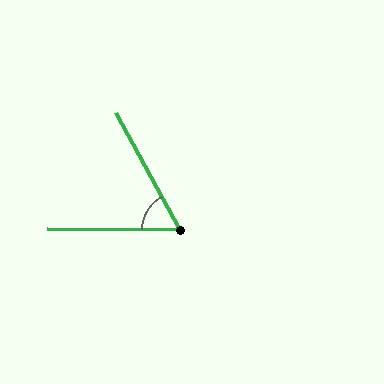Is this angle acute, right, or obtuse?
It is acute.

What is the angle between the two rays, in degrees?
Approximately 61 degrees.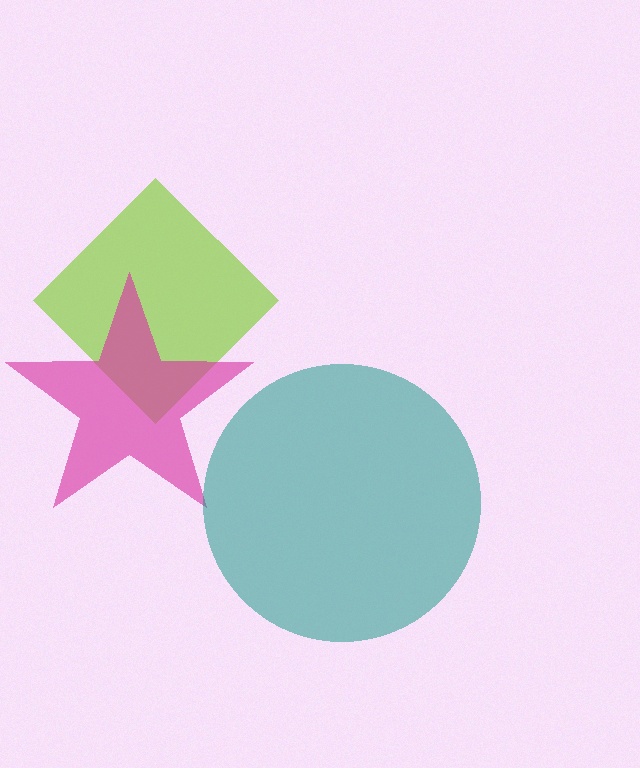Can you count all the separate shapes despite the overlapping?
Yes, there are 3 separate shapes.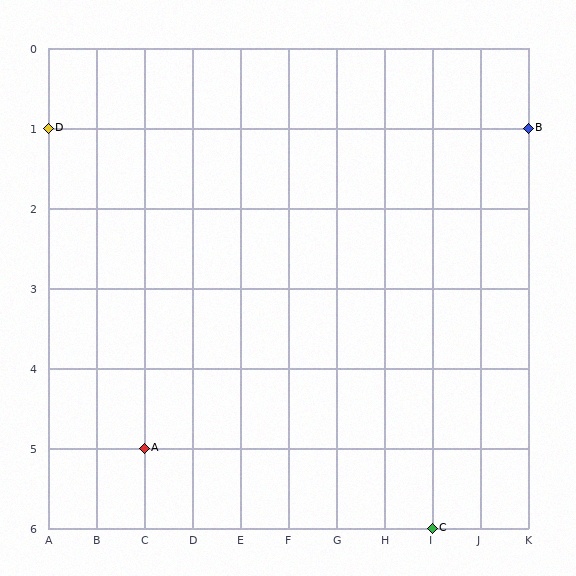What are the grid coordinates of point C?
Point C is at grid coordinates (I, 6).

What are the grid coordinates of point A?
Point A is at grid coordinates (C, 5).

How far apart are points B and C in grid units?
Points B and C are 2 columns and 5 rows apart (about 5.4 grid units diagonally).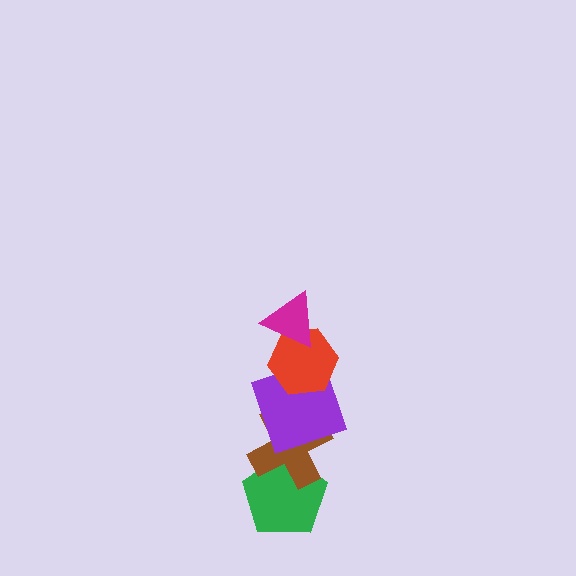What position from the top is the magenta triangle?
The magenta triangle is 1st from the top.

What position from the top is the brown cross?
The brown cross is 4th from the top.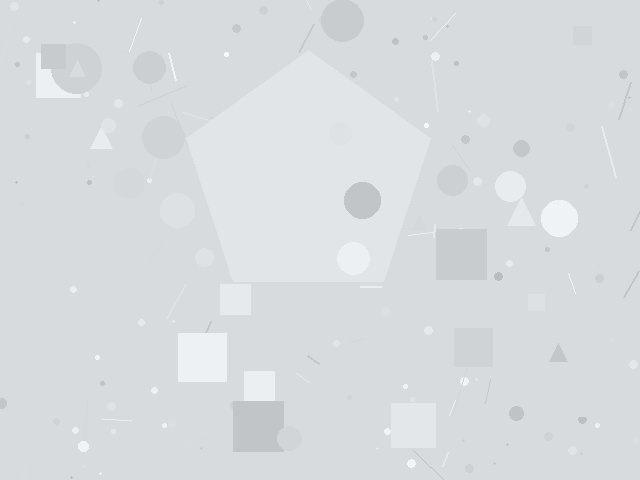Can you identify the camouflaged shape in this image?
The camouflaged shape is a pentagon.